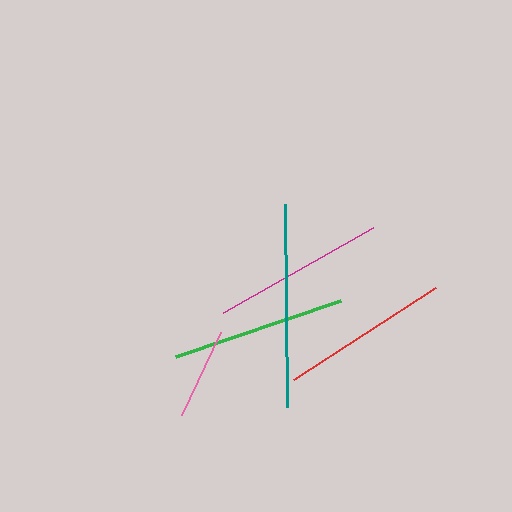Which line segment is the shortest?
The pink line is the shortest at approximately 92 pixels.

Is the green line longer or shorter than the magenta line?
The green line is longer than the magenta line.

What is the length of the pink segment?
The pink segment is approximately 92 pixels long.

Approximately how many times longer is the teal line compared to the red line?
The teal line is approximately 1.2 times the length of the red line.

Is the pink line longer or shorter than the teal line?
The teal line is longer than the pink line.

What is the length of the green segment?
The green segment is approximately 175 pixels long.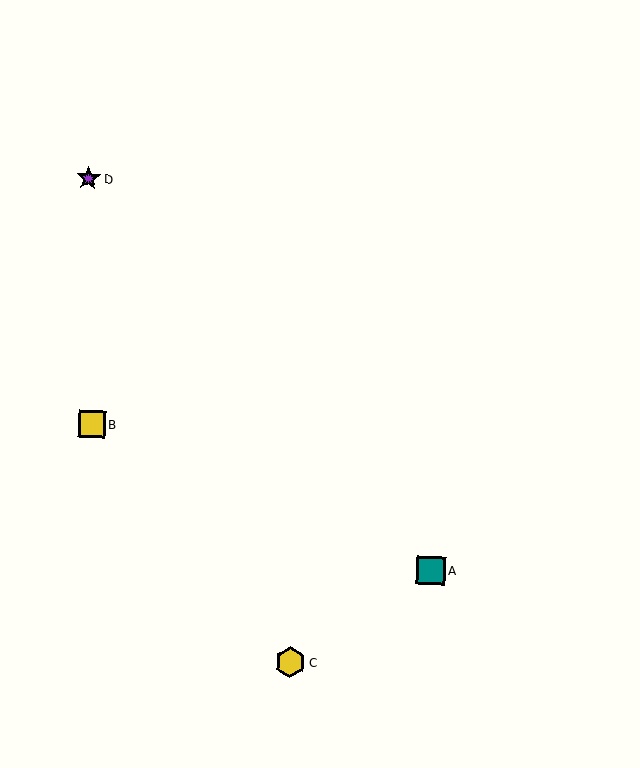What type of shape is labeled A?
Shape A is a teal square.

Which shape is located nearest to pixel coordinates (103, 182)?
The purple star (labeled D) at (89, 178) is nearest to that location.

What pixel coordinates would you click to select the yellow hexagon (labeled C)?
Click at (290, 662) to select the yellow hexagon C.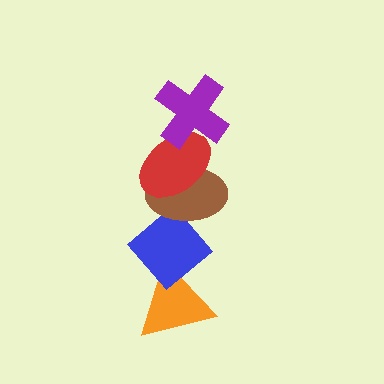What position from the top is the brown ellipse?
The brown ellipse is 3rd from the top.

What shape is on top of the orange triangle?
The blue diamond is on top of the orange triangle.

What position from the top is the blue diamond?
The blue diamond is 4th from the top.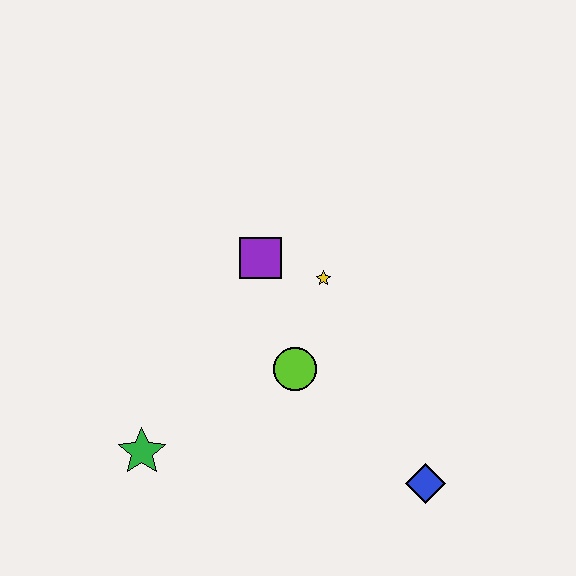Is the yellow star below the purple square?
Yes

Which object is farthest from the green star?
The blue diamond is farthest from the green star.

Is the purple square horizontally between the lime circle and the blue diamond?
No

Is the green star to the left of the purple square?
Yes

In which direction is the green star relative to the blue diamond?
The green star is to the left of the blue diamond.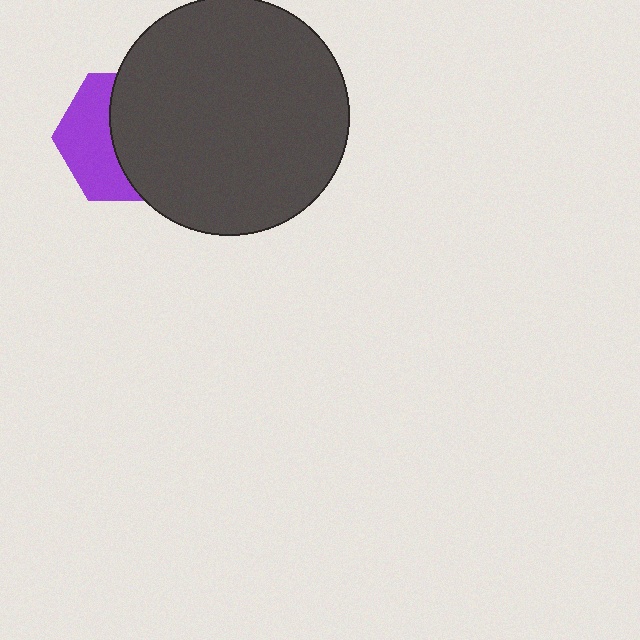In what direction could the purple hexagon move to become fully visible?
The purple hexagon could move left. That would shift it out from behind the dark gray circle entirely.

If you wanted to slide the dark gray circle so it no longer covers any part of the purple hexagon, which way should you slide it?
Slide it right — that is the most direct way to separate the two shapes.